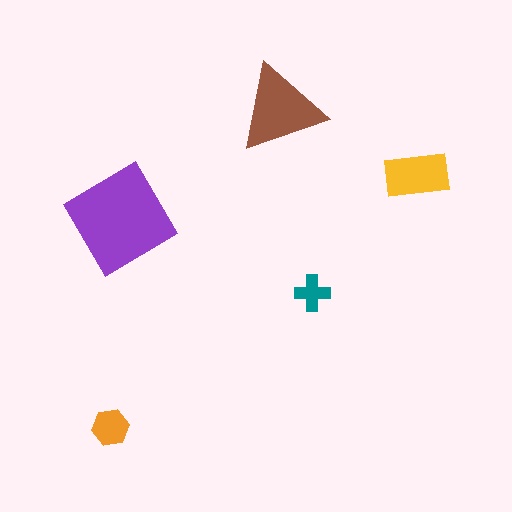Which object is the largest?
The purple diamond.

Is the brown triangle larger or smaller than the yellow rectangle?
Larger.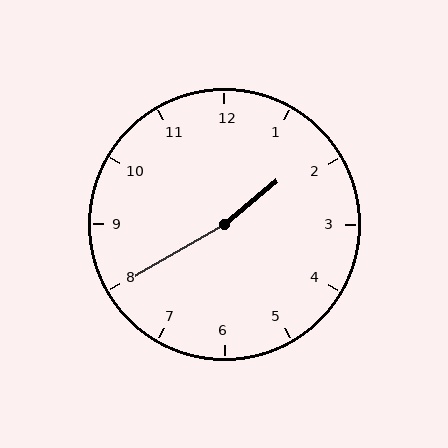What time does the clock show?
1:40.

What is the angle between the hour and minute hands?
Approximately 170 degrees.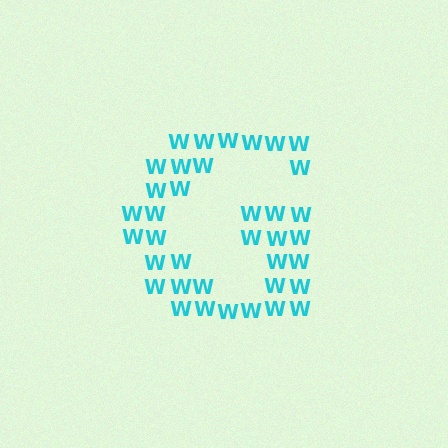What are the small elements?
The small elements are letter W's.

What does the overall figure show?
The overall figure shows the letter G.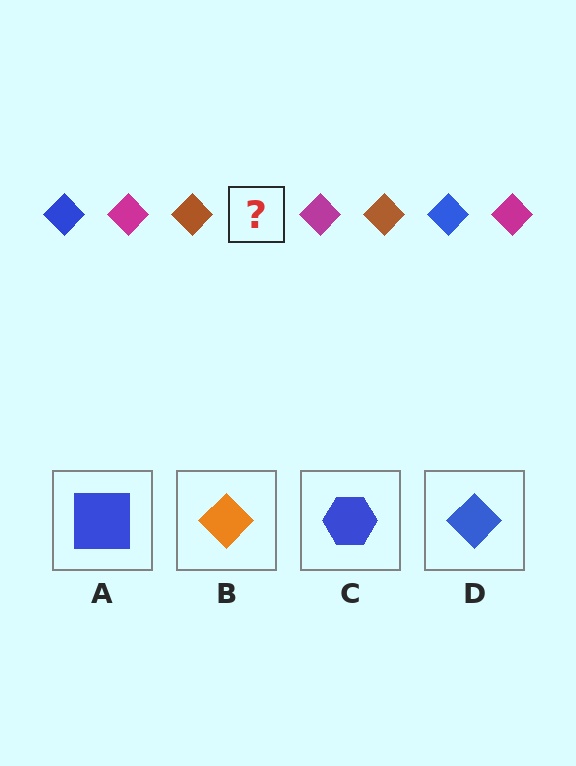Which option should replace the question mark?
Option D.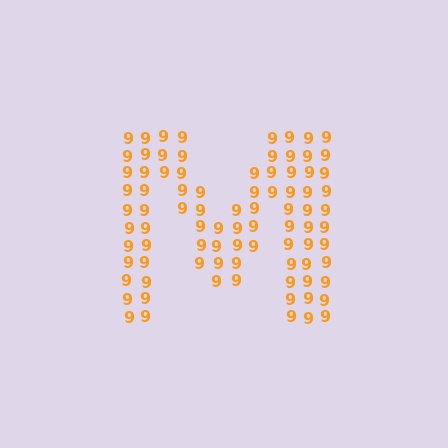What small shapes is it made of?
It is made of small digit 9's.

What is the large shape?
The large shape is the letter M.